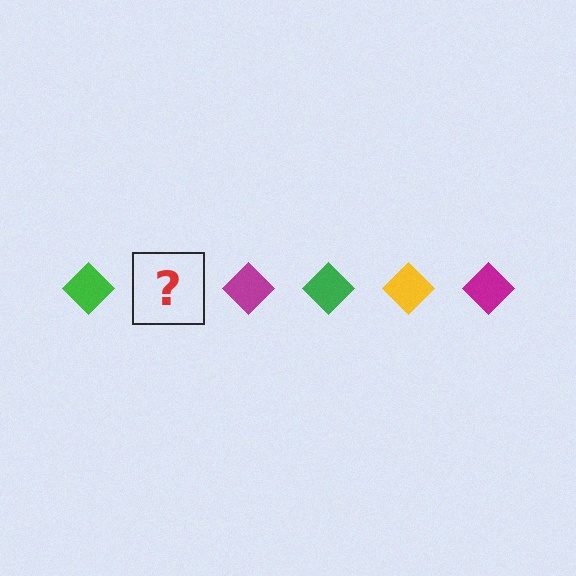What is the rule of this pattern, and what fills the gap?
The rule is that the pattern cycles through green, yellow, magenta diamonds. The gap should be filled with a yellow diamond.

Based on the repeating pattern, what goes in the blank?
The blank should be a yellow diamond.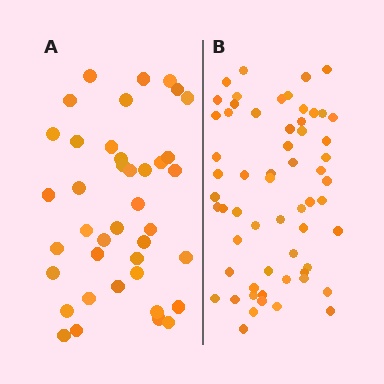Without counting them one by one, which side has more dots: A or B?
Region B (the right region) has more dots.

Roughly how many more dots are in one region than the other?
Region B has approximately 20 more dots than region A.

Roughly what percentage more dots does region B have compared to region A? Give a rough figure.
About 50% more.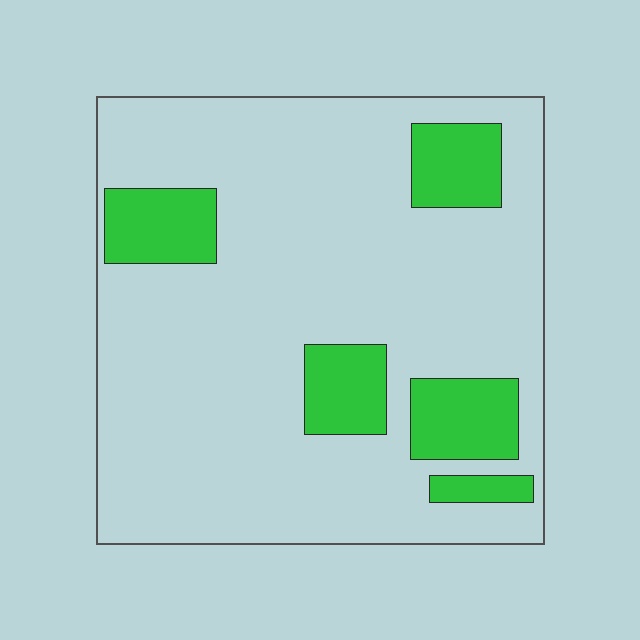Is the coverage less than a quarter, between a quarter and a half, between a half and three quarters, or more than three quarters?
Less than a quarter.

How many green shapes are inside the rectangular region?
5.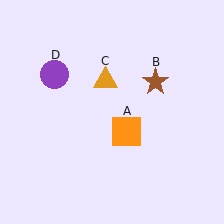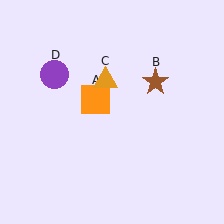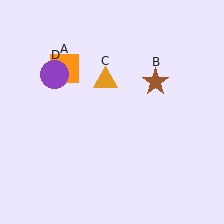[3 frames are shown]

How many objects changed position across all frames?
1 object changed position: orange square (object A).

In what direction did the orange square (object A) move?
The orange square (object A) moved up and to the left.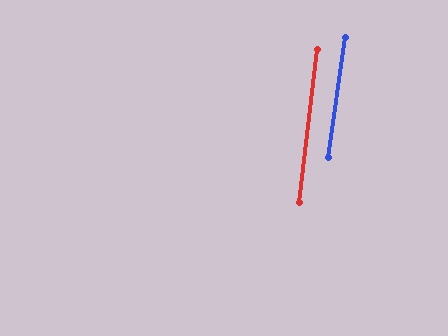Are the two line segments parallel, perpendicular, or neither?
Parallel — their directions differ by only 1.5°.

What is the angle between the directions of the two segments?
Approximately 1 degree.